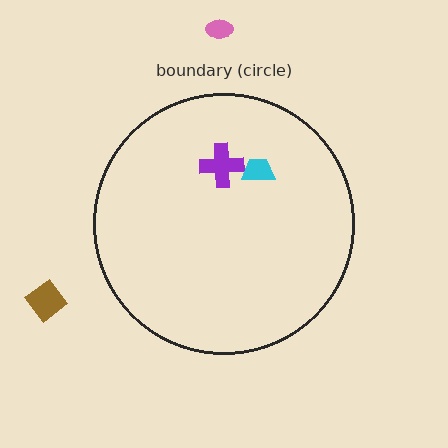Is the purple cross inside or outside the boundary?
Inside.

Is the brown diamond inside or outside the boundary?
Outside.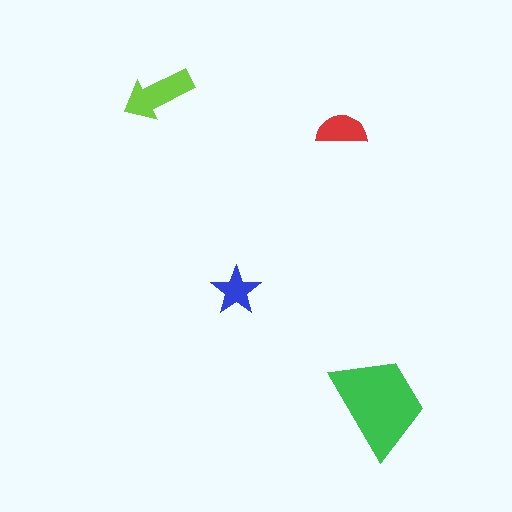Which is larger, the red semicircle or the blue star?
The red semicircle.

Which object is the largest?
The green trapezoid.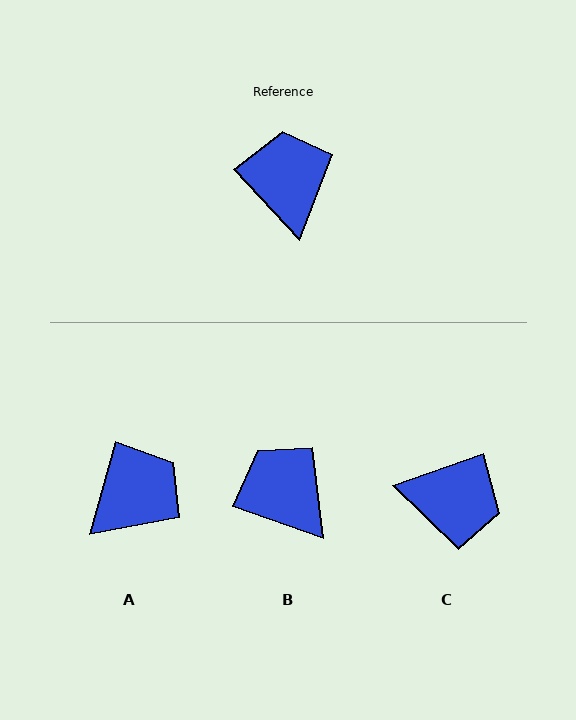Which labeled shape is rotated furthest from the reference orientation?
C, about 114 degrees away.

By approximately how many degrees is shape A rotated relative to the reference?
Approximately 58 degrees clockwise.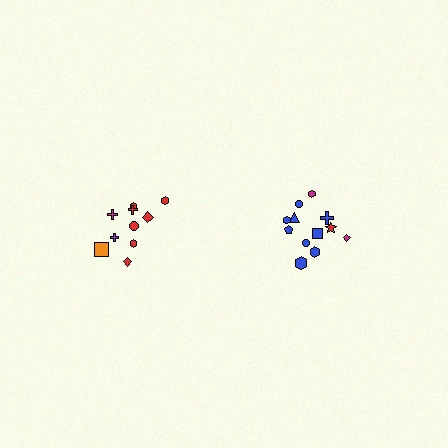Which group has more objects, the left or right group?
The right group.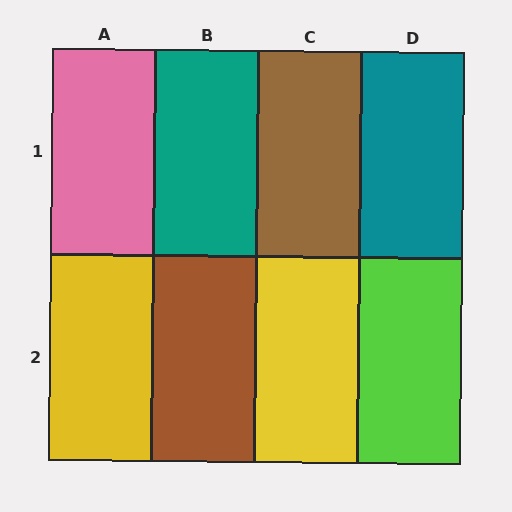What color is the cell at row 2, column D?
Lime.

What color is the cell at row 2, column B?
Brown.